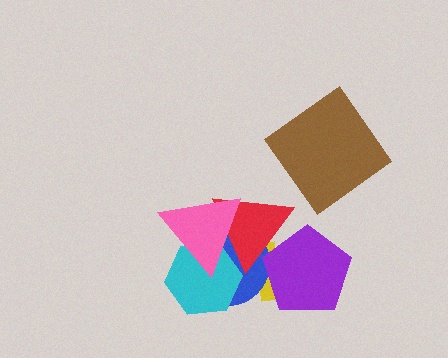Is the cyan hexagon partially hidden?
Yes, it is partially covered by another shape.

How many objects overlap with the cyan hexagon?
3 objects overlap with the cyan hexagon.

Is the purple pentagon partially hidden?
No, no other shape covers it.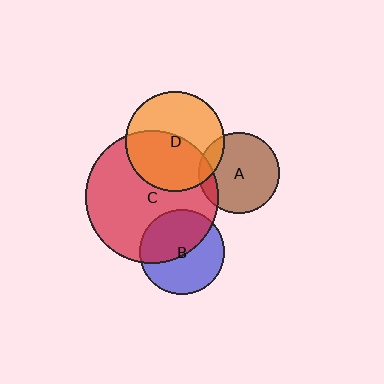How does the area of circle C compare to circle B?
Approximately 2.4 times.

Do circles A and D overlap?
Yes.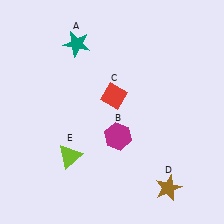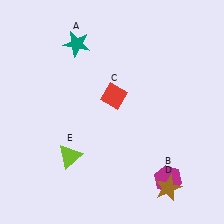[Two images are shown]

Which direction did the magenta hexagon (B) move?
The magenta hexagon (B) moved right.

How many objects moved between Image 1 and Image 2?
1 object moved between the two images.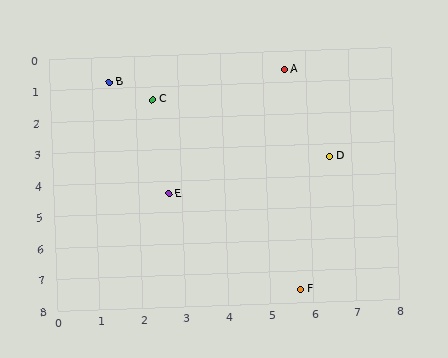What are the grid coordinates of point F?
Point F is at approximately (5.7, 7.6).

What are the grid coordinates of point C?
Point C is at approximately (2.4, 1.4).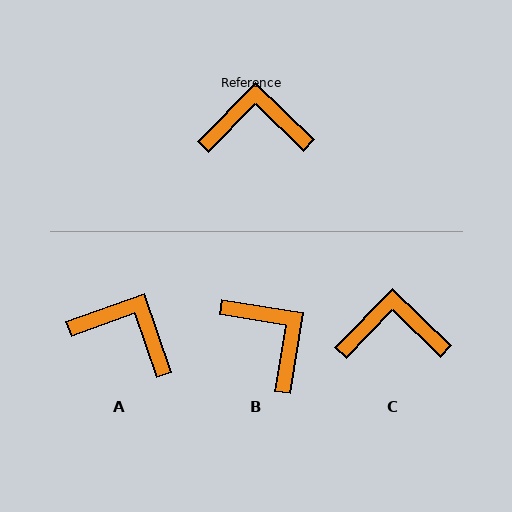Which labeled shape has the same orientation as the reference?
C.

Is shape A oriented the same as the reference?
No, it is off by about 27 degrees.